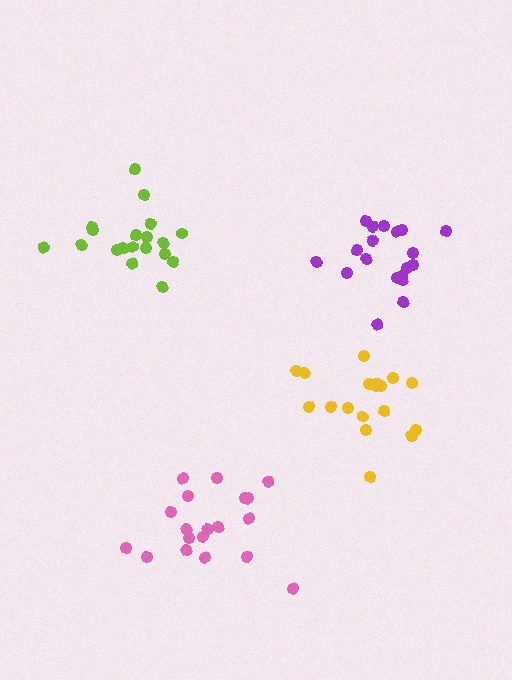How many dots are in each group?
Group 1: 19 dots, Group 2: 19 dots, Group 3: 18 dots, Group 4: 19 dots (75 total).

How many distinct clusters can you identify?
There are 4 distinct clusters.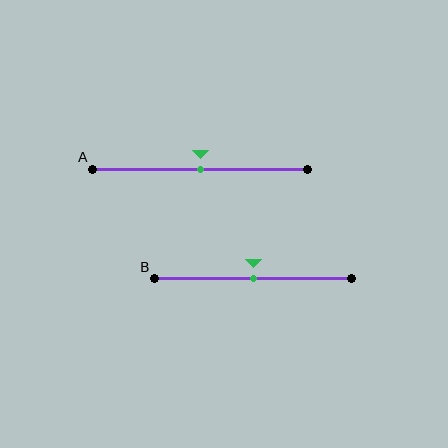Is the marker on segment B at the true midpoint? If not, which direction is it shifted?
Yes, the marker on segment B is at the true midpoint.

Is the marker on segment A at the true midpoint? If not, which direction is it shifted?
Yes, the marker on segment A is at the true midpoint.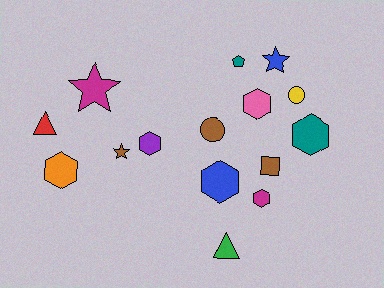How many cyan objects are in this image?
There are no cyan objects.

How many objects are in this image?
There are 15 objects.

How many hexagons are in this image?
There are 6 hexagons.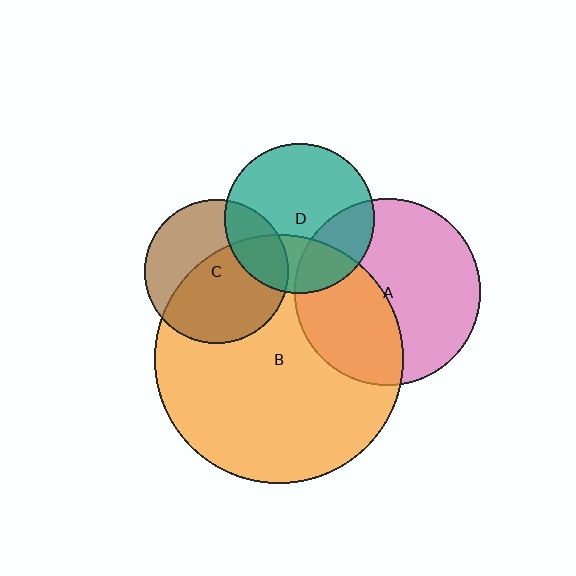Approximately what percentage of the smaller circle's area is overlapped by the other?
Approximately 20%.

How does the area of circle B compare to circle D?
Approximately 2.7 times.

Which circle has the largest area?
Circle B (orange).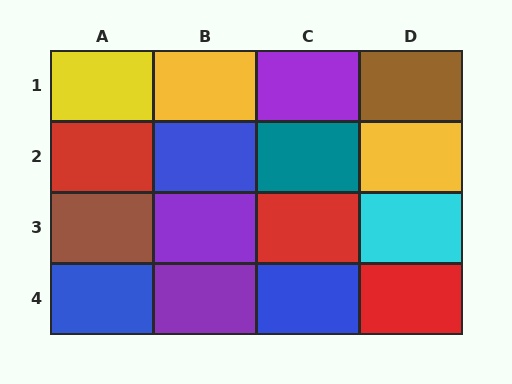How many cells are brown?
2 cells are brown.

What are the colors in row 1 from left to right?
Yellow, yellow, purple, brown.